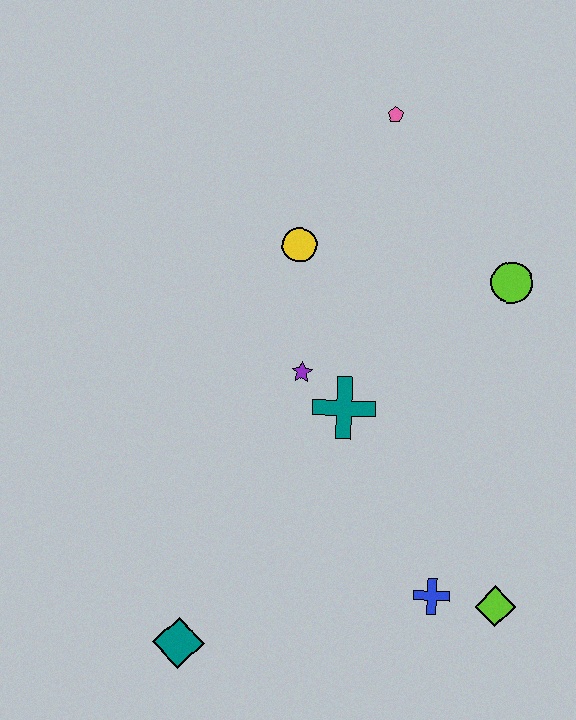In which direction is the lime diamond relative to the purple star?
The lime diamond is below the purple star.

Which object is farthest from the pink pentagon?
The teal diamond is farthest from the pink pentagon.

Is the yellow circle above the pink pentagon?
No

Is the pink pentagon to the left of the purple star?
No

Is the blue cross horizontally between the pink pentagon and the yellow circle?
No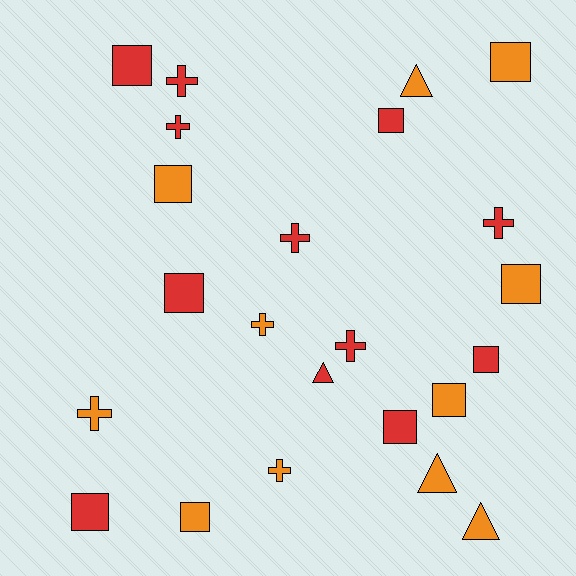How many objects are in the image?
There are 23 objects.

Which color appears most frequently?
Red, with 12 objects.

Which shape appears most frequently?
Square, with 11 objects.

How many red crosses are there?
There are 5 red crosses.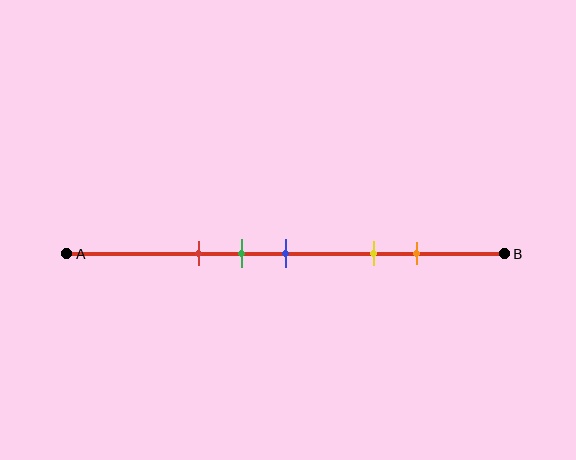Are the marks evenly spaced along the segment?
No, the marks are not evenly spaced.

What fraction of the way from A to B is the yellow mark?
The yellow mark is approximately 70% (0.7) of the way from A to B.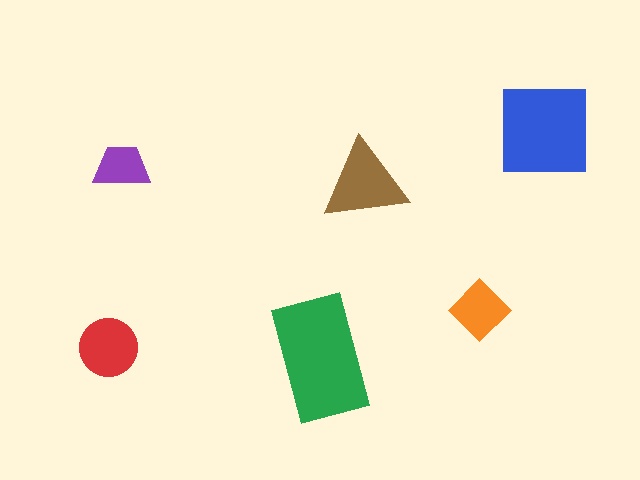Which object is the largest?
The green rectangle.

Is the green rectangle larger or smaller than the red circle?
Larger.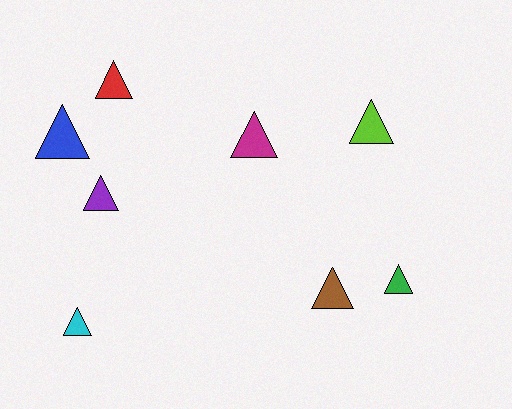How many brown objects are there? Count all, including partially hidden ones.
There is 1 brown object.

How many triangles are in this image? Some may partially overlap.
There are 8 triangles.